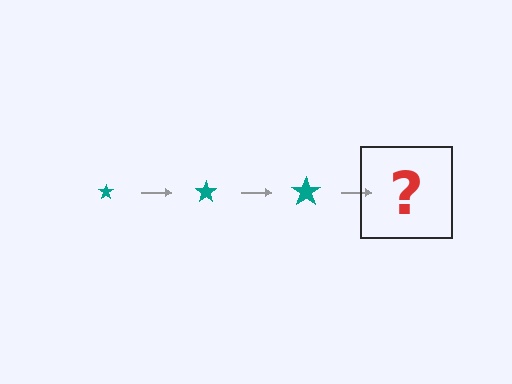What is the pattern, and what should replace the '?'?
The pattern is that the star gets progressively larger each step. The '?' should be a teal star, larger than the previous one.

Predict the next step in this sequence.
The next step is a teal star, larger than the previous one.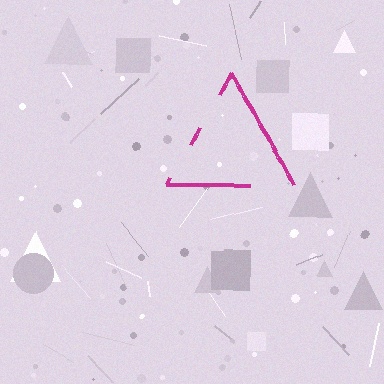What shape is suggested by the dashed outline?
The dashed outline suggests a triangle.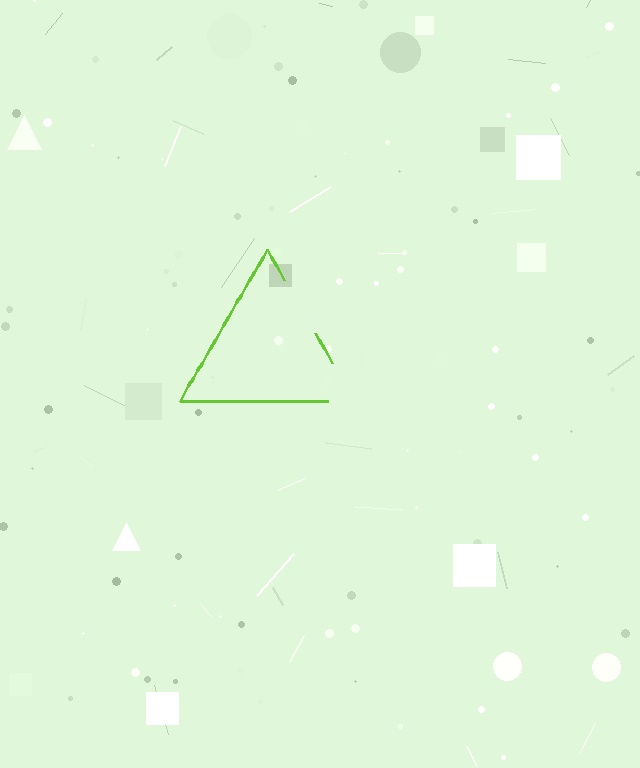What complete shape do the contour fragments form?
The contour fragments form a triangle.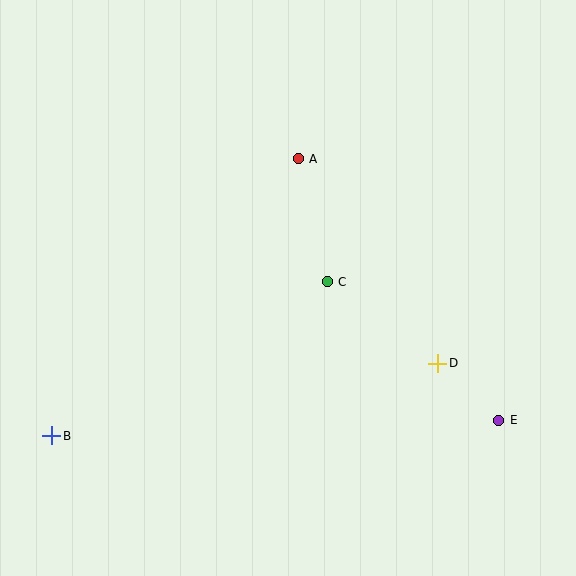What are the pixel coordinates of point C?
Point C is at (327, 282).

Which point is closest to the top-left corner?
Point A is closest to the top-left corner.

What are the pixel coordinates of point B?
Point B is at (52, 436).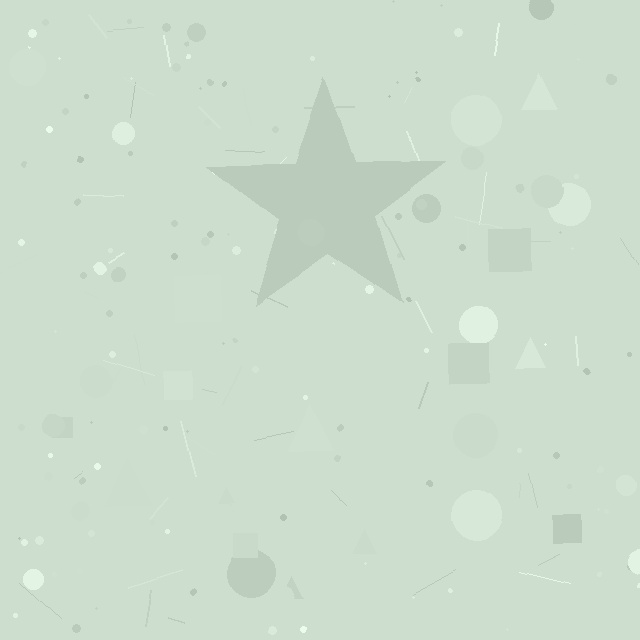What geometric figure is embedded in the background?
A star is embedded in the background.